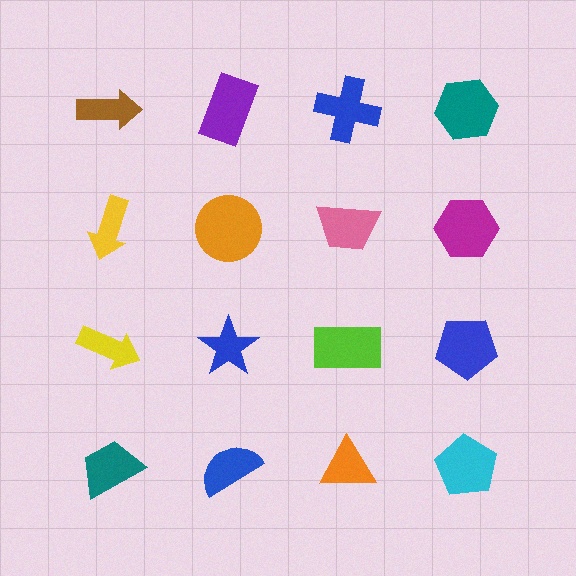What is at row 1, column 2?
A purple rectangle.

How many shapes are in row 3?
4 shapes.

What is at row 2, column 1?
A yellow arrow.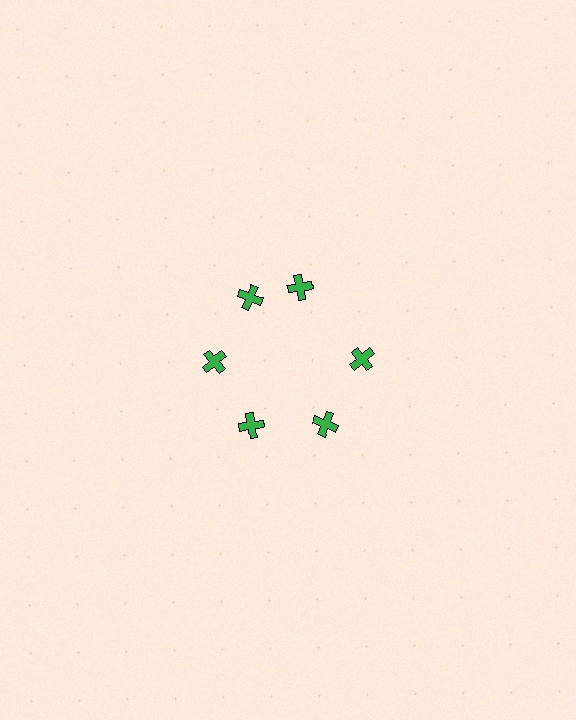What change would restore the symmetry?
The symmetry would be restored by rotating it back into even spacing with its neighbors so that all 6 crosses sit at equal angles and equal distance from the center.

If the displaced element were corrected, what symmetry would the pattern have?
It would have 6-fold rotational symmetry — the pattern would map onto itself every 60 degrees.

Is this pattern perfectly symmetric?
No. The 6 green crosses are arranged in a ring, but one element near the 1 o'clock position is rotated out of alignment along the ring, breaking the 6-fold rotational symmetry.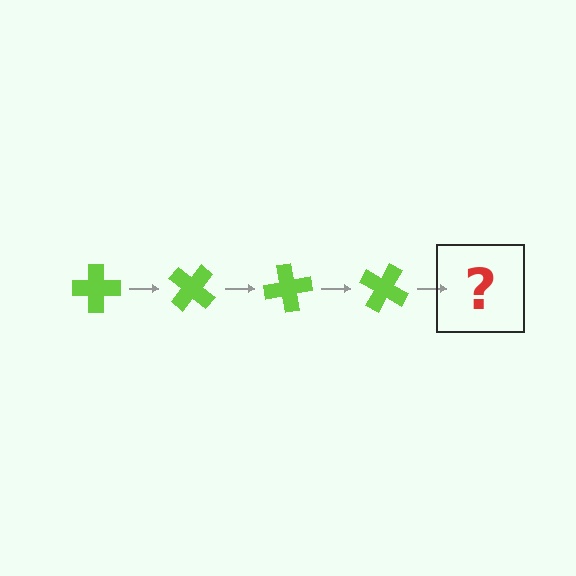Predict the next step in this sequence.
The next step is a lime cross rotated 160 degrees.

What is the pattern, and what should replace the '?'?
The pattern is that the cross rotates 40 degrees each step. The '?' should be a lime cross rotated 160 degrees.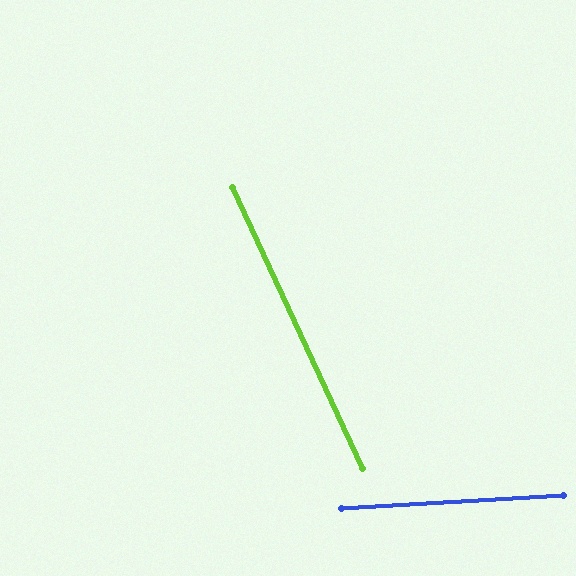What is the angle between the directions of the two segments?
Approximately 69 degrees.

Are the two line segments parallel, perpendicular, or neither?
Neither parallel nor perpendicular — they differ by about 69°.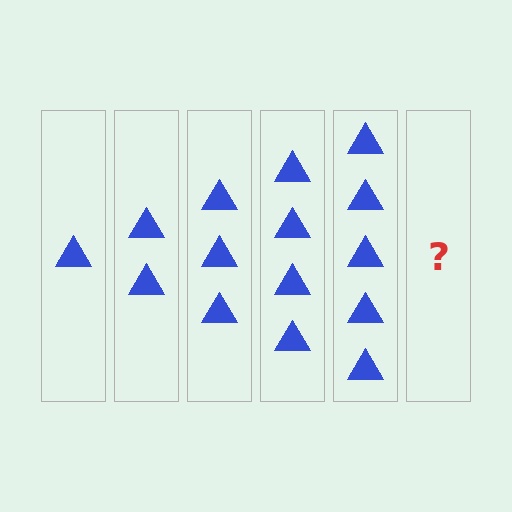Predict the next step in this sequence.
The next step is 6 triangles.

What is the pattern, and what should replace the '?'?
The pattern is that each step adds one more triangle. The '?' should be 6 triangles.